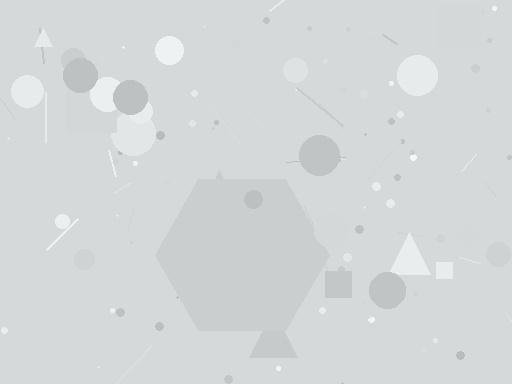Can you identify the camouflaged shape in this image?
The camouflaged shape is a hexagon.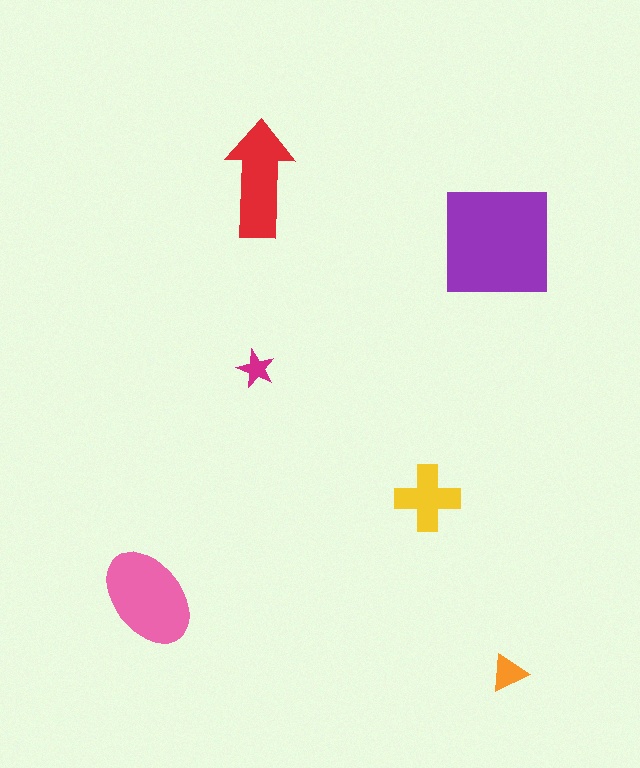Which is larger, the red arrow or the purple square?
The purple square.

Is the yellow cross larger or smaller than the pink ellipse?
Smaller.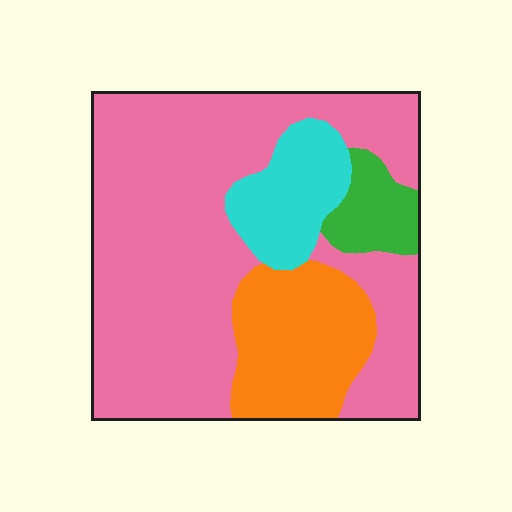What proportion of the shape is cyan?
Cyan covers about 10% of the shape.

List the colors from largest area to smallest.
From largest to smallest: pink, orange, cyan, green.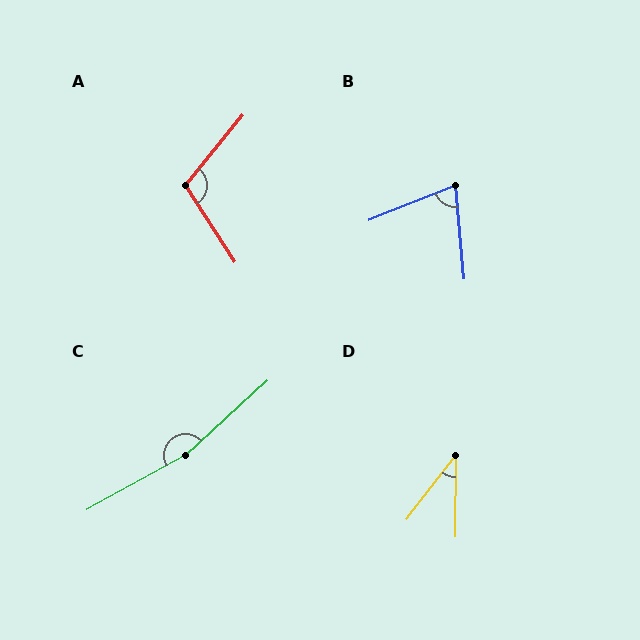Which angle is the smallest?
D, at approximately 37 degrees.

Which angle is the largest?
C, at approximately 167 degrees.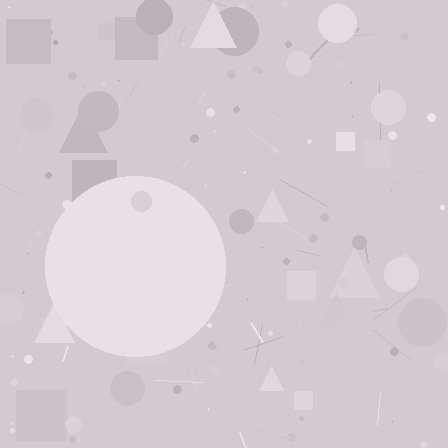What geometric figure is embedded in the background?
A circle is embedded in the background.